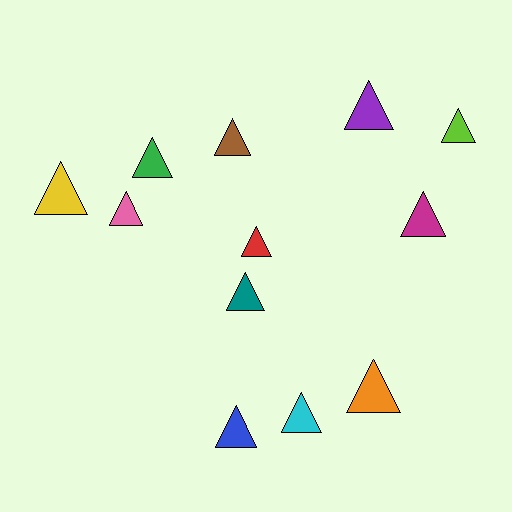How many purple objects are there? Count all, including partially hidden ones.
There is 1 purple object.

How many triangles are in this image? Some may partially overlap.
There are 12 triangles.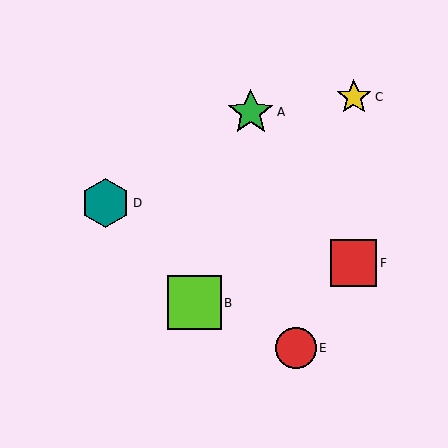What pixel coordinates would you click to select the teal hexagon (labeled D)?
Click at (106, 203) to select the teal hexagon D.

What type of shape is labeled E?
Shape E is a red circle.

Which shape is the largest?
The lime square (labeled B) is the largest.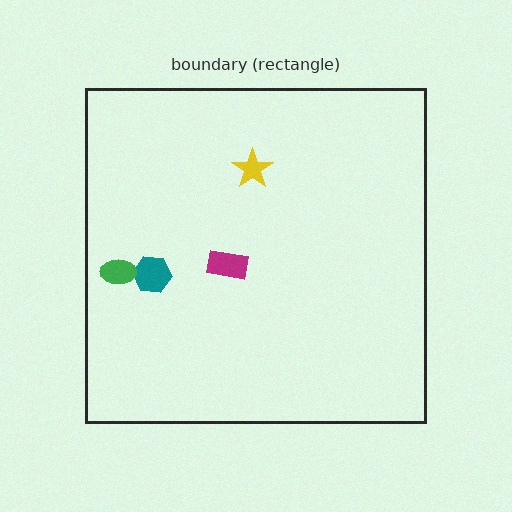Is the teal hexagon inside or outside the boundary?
Inside.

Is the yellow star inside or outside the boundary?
Inside.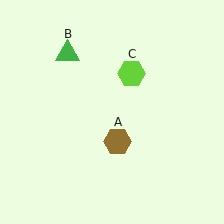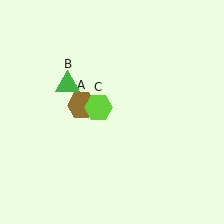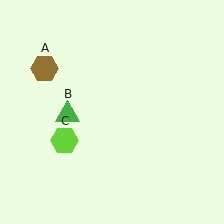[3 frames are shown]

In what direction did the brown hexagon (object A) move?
The brown hexagon (object A) moved up and to the left.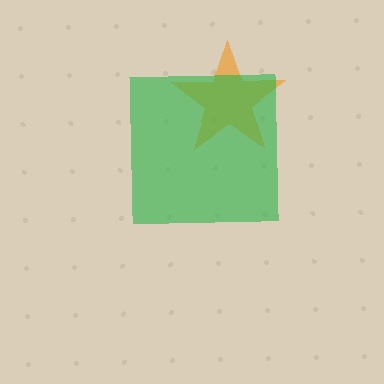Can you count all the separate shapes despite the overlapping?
Yes, there are 2 separate shapes.